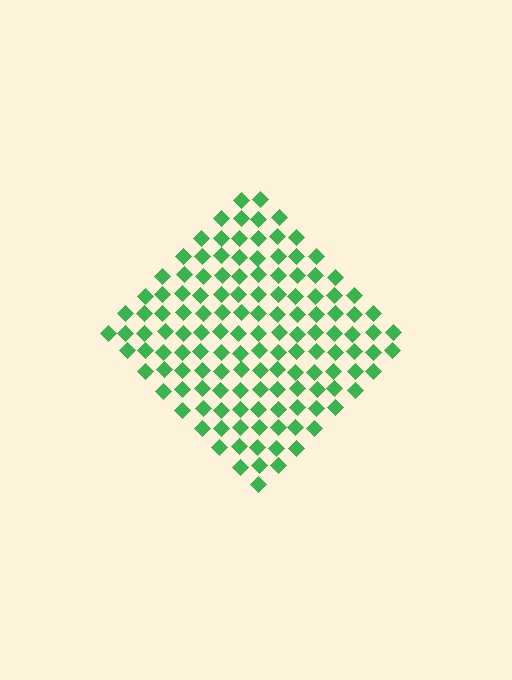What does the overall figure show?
The overall figure shows a diamond.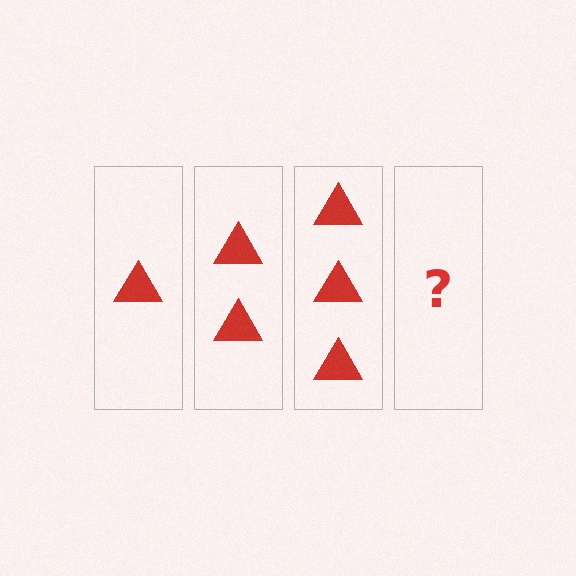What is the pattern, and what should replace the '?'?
The pattern is that each step adds one more triangle. The '?' should be 4 triangles.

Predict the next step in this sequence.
The next step is 4 triangles.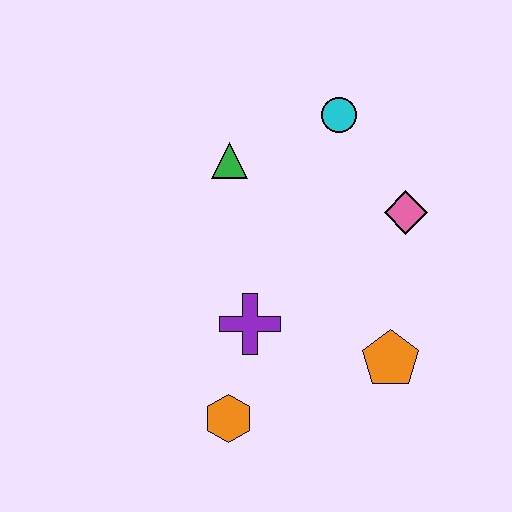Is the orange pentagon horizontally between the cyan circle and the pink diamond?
Yes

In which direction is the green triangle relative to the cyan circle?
The green triangle is to the left of the cyan circle.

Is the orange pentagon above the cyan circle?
No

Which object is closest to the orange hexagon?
The purple cross is closest to the orange hexagon.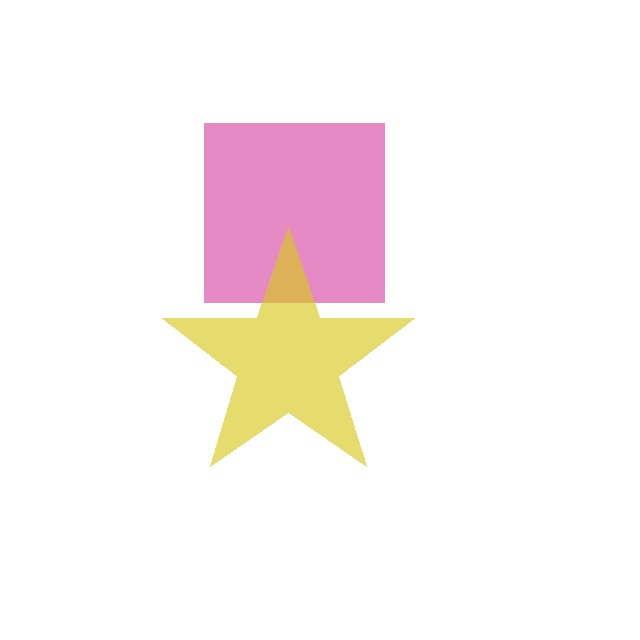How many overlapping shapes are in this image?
There are 2 overlapping shapes in the image.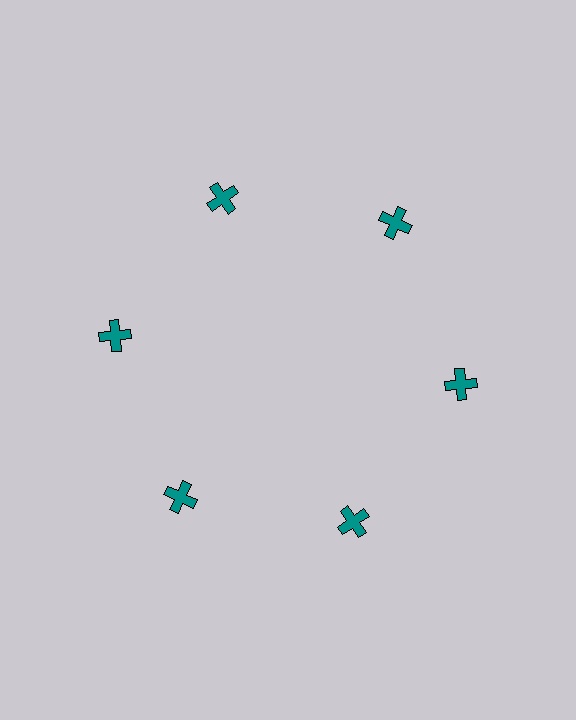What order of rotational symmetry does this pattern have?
This pattern has 6-fold rotational symmetry.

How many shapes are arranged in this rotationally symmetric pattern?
There are 6 shapes, arranged in 6 groups of 1.